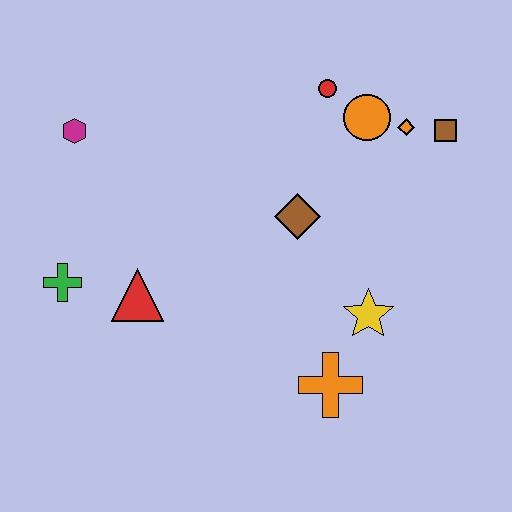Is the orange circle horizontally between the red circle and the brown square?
Yes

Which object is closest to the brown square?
The orange diamond is closest to the brown square.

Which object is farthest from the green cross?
The brown square is farthest from the green cross.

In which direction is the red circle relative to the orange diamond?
The red circle is to the left of the orange diamond.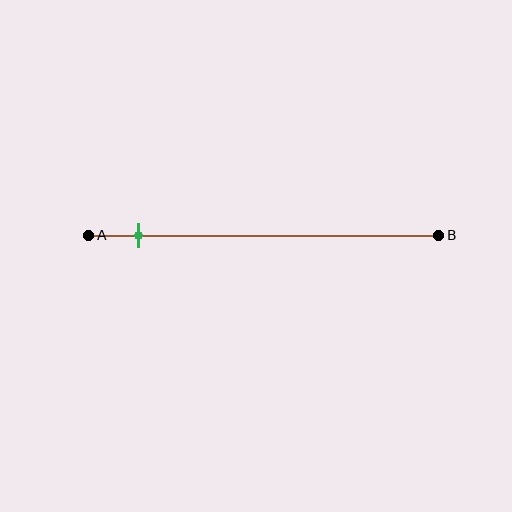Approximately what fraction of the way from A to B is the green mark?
The green mark is approximately 15% of the way from A to B.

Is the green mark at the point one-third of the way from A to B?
No, the mark is at about 15% from A, not at the 33% one-third point.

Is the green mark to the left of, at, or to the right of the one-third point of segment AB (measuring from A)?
The green mark is to the left of the one-third point of segment AB.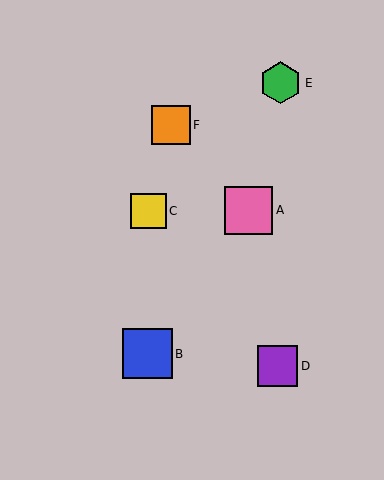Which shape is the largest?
The blue square (labeled B) is the largest.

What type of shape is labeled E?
Shape E is a green hexagon.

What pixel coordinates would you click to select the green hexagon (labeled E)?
Click at (281, 83) to select the green hexagon E.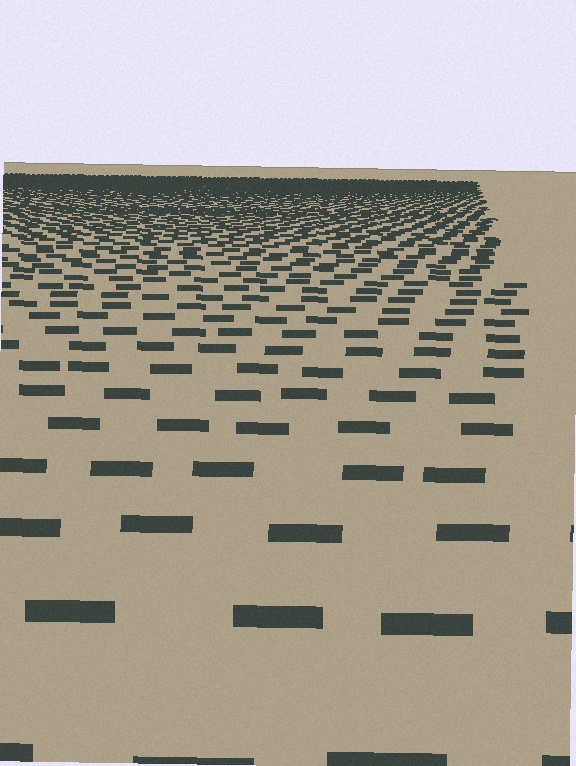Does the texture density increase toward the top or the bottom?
Density increases toward the top.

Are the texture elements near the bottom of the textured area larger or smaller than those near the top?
Larger. Near the bottom, elements are closer to the viewer and appear at a bigger on-screen size.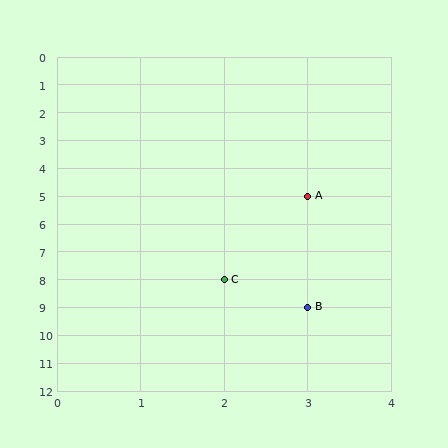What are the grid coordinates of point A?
Point A is at grid coordinates (3, 5).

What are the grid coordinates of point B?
Point B is at grid coordinates (3, 9).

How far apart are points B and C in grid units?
Points B and C are 1 column and 1 row apart (about 1.4 grid units diagonally).